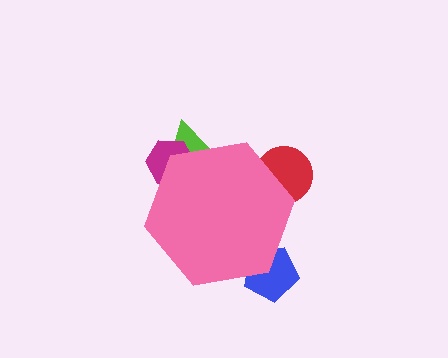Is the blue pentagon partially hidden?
Yes, the blue pentagon is partially hidden behind the pink hexagon.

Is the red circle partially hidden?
Yes, the red circle is partially hidden behind the pink hexagon.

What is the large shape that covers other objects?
A pink hexagon.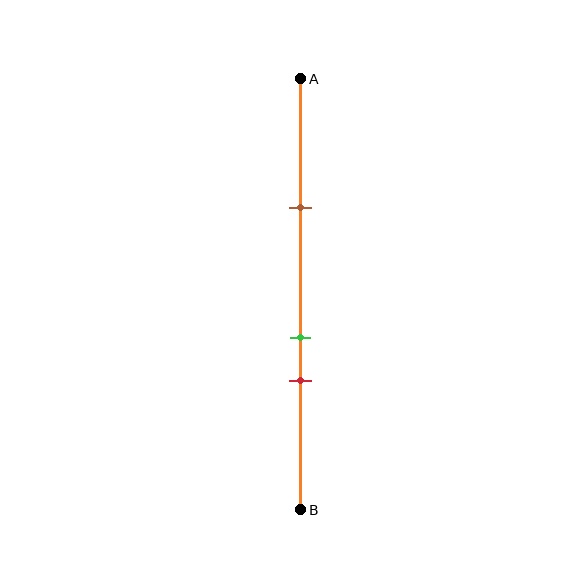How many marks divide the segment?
There are 3 marks dividing the segment.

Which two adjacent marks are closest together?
The green and red marks are the closest adjacent pair.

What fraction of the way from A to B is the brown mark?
The brown mark is approximately 30% (0.3) of the way from A to B.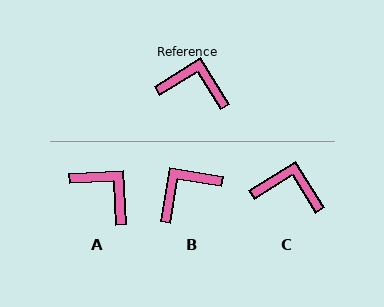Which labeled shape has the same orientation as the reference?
C.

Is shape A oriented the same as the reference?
No, it is off by about 29 degrees.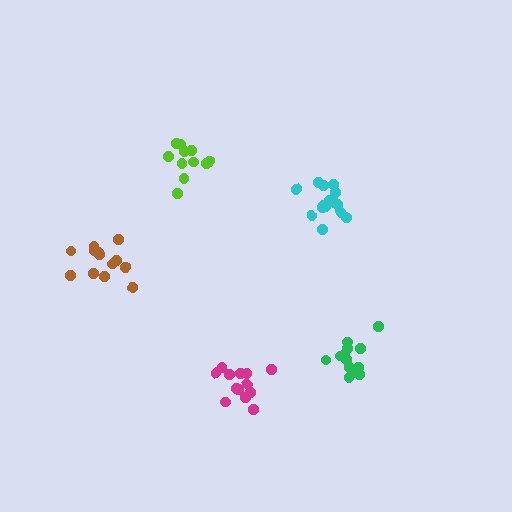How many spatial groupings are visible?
There are 5 spatial groupings.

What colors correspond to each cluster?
The clusters are colored: green, brown, lime, magenta, cyan.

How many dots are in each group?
Group 1: 14 dots, Group 2: 14 dots, Group 3: 11 dots, Group 4: 13 dots, Group 5: 16 dots (68 total).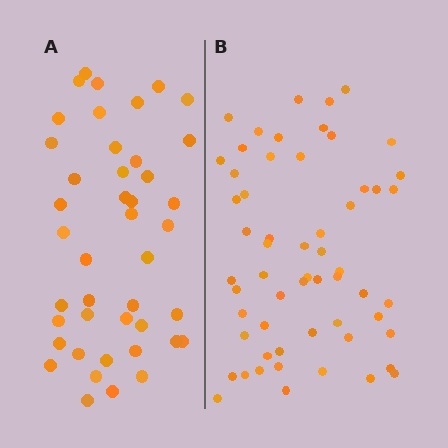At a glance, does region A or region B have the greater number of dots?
Region B (the right region) has more dots.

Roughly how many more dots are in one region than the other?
Region B has approximately 15 more dots than region A.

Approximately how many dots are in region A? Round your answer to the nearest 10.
About 40 dots. (The exact count is 43, which rounds to 40.)